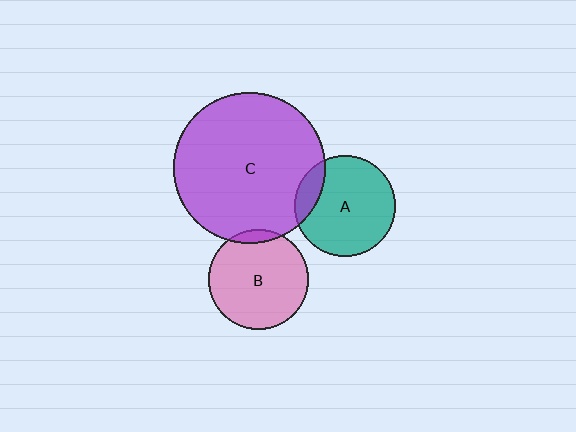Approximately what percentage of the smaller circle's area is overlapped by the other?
Approximately 15%.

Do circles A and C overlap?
Yes.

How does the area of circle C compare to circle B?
Approximately 2.3 times.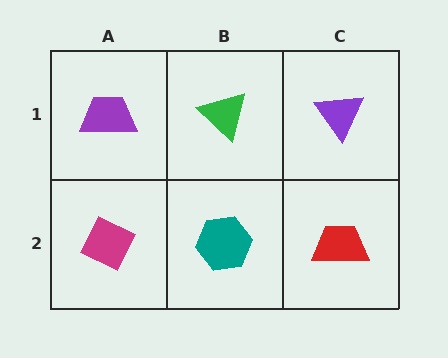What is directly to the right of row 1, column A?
A green triangle.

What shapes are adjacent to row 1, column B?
A teal hexagon (row 2, column B), a purple trapezoid (row 1, column A), a purple triangle (row 1, column C).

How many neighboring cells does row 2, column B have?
3.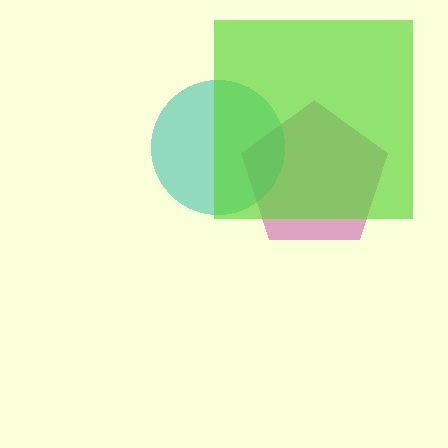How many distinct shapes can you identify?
There are 3 distinct shapes: a magenta pentagon, a teal circle, a lime square.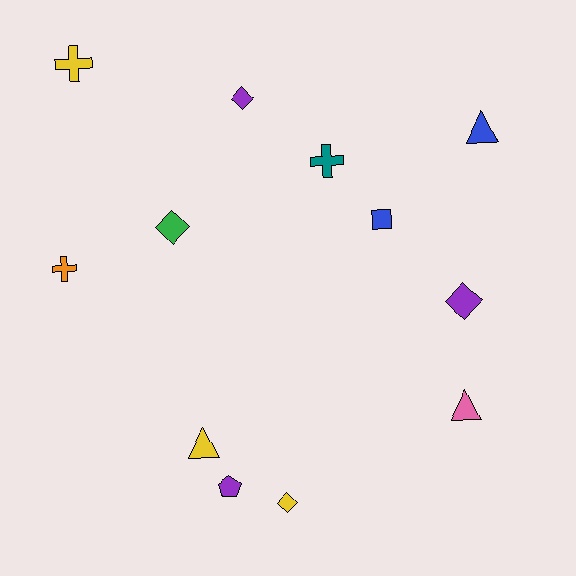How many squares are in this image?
There is 1 square.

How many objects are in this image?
There are 12 objects.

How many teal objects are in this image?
There is 1 teal object.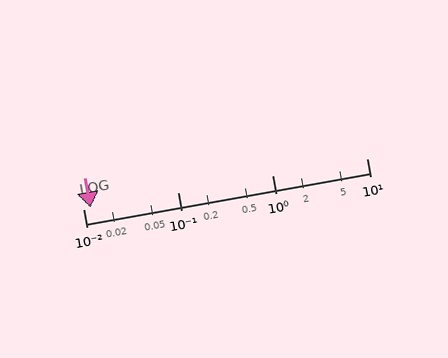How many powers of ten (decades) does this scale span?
The scale spans 3 decades, from 0.01 to 10.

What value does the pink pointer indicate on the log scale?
The pointer indicates approximately 0.012.